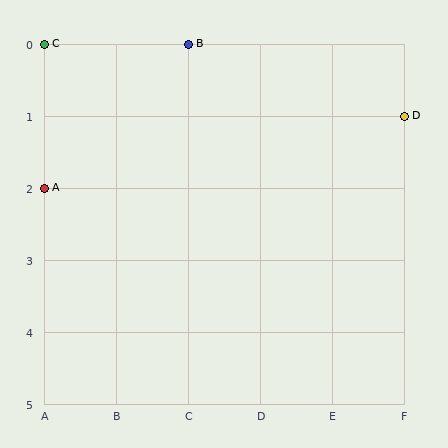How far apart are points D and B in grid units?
Points D and B are 3 columns and 1 row apart (about 3.2 grid units diagonally).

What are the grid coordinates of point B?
Point B is at grid coordinates (C, 0).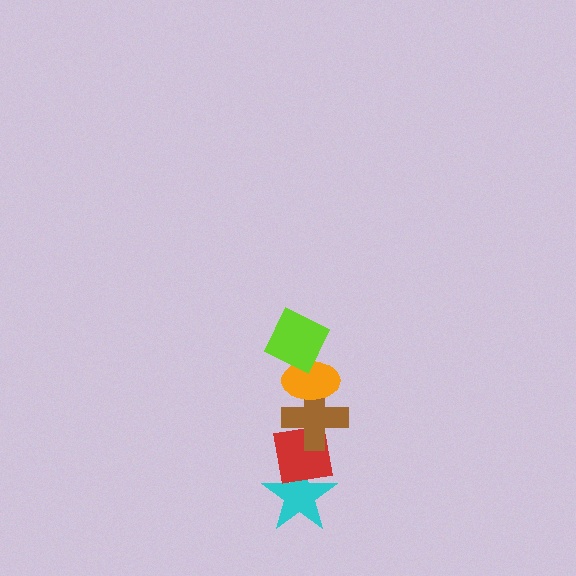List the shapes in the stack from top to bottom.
From top to bottom: the lime square, the orange ellipse, the brown cross, the red square, the cyan star.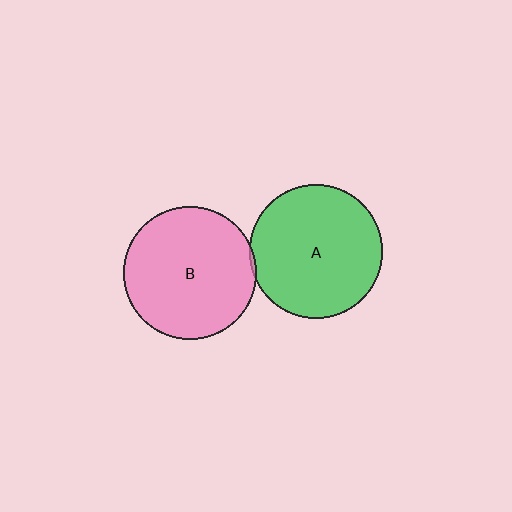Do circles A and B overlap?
Yes.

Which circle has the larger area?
Circle A (green).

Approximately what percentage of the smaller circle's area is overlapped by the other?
Approximately 5%.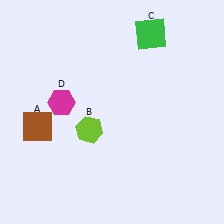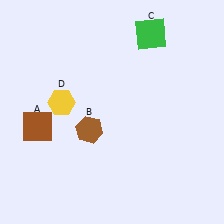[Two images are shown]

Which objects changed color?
B changed from lime to brown. D changed from magenta to yellow.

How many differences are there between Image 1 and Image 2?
There are 2 differences between the two images.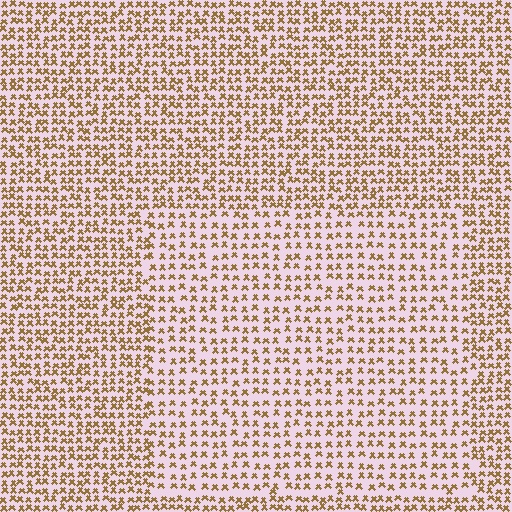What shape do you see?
I see a rectangle.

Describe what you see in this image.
The image contains small brown elements arranged at two different densities. A rectangle-shaped region is visible where the elements are less densely packed than the surrounding area.